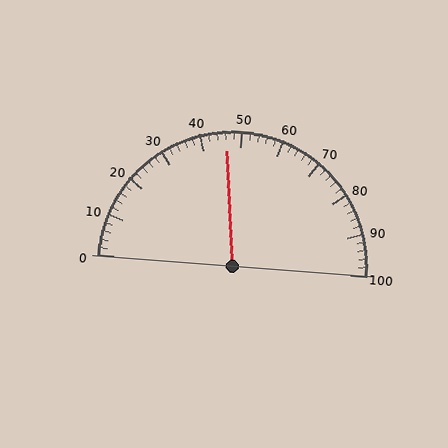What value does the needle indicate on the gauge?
The needle indicates approximately 46.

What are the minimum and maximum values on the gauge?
The gauge ranges from 0 to 100.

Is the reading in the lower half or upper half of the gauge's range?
The reading is in the lower half of the range (0 to 100).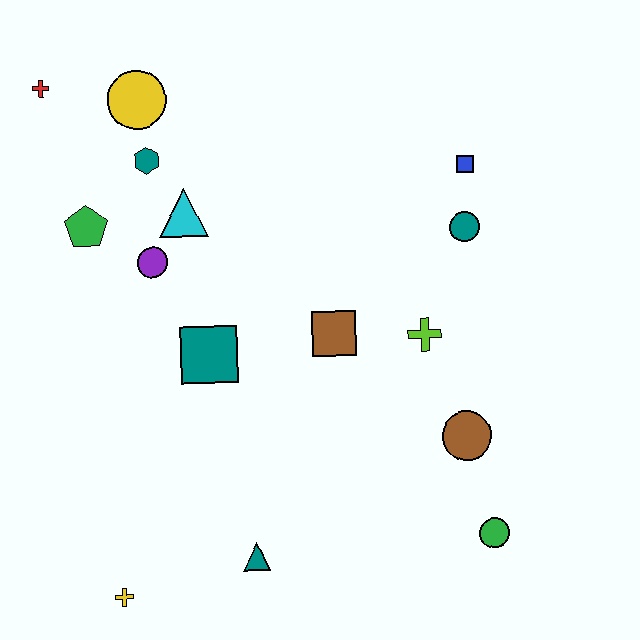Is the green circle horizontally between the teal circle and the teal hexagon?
No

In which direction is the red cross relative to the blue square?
The red cross is to the left of the blue square.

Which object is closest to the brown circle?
The green circle is closest to the brown circle.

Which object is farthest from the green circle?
The red cross is farthest from the green circle.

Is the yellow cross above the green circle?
No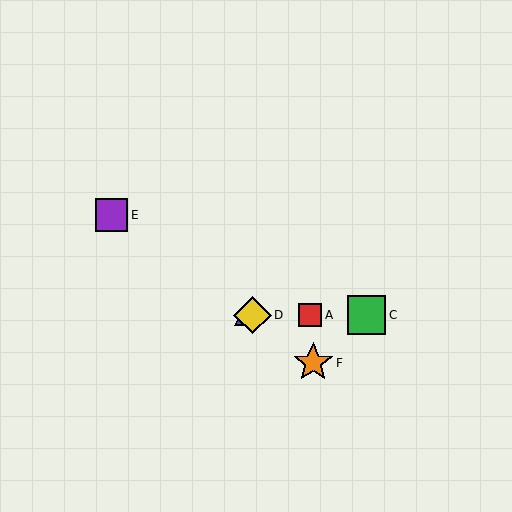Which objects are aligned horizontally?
Objects A, B, C, D are aligned horizontally.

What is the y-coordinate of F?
Object F is at y≈363.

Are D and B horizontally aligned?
Yes, both are at y≈315.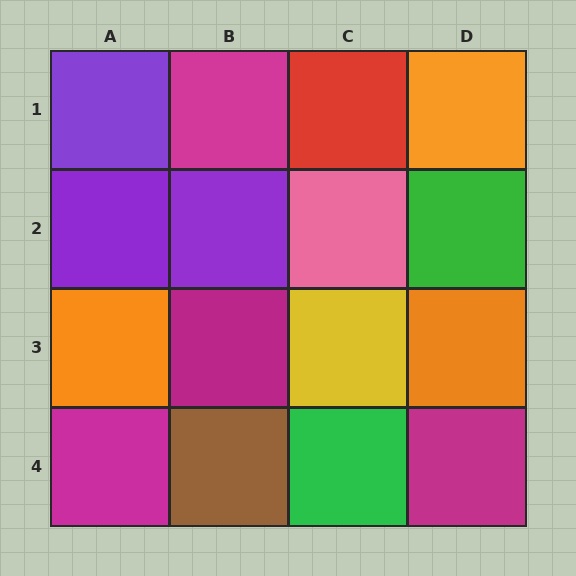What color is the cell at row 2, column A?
Purple.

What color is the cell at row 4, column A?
Magenta.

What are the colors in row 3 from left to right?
Orange, magenta, yellow, orange.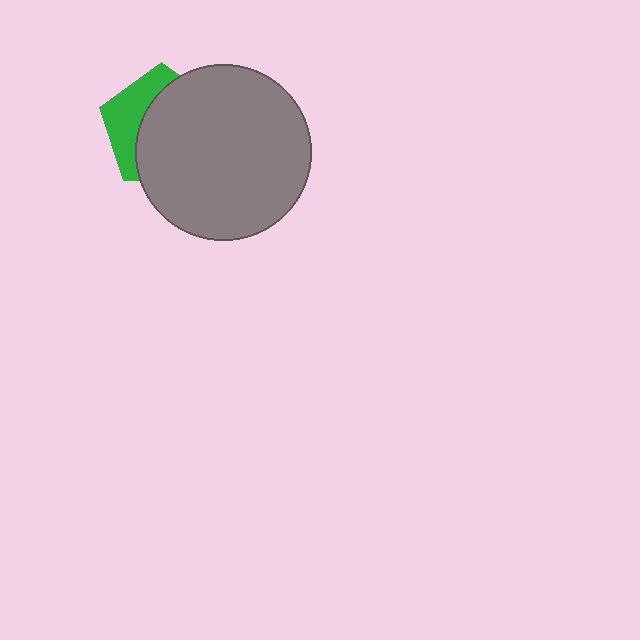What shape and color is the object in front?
The object in front is a gray circle.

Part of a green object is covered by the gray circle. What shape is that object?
It is a pentagon.